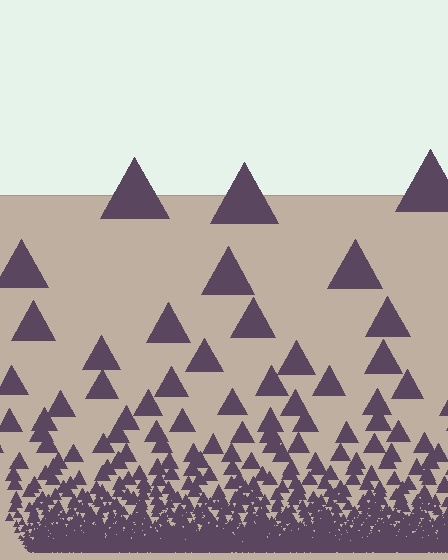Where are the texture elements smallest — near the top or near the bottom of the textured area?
Near the bottom.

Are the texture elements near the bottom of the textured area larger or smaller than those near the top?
Smaller. The gradient is inverted — elements near the bottom are smaller and denser.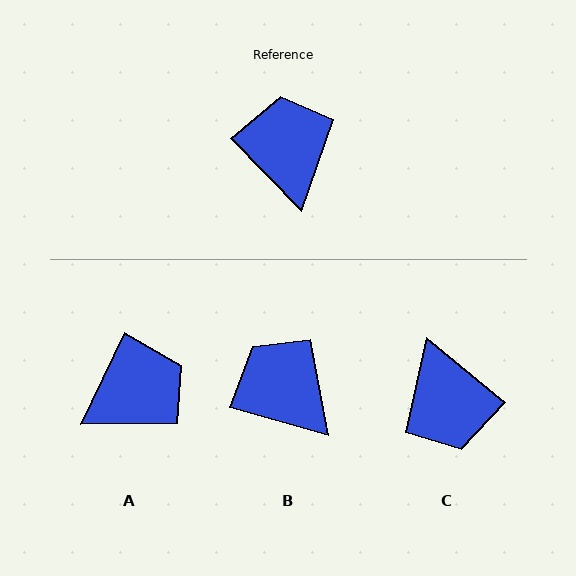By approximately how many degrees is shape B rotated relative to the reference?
Approximately 30 degrees counter-clockwise.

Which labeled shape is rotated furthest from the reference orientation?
C, about 173 degrees away.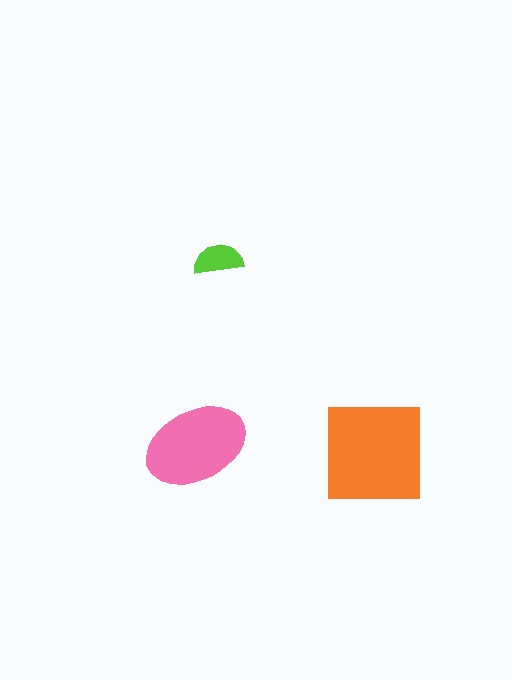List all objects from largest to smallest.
The orange square, the pink ellipse, the lime semicircle.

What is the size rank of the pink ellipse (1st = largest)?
2nd.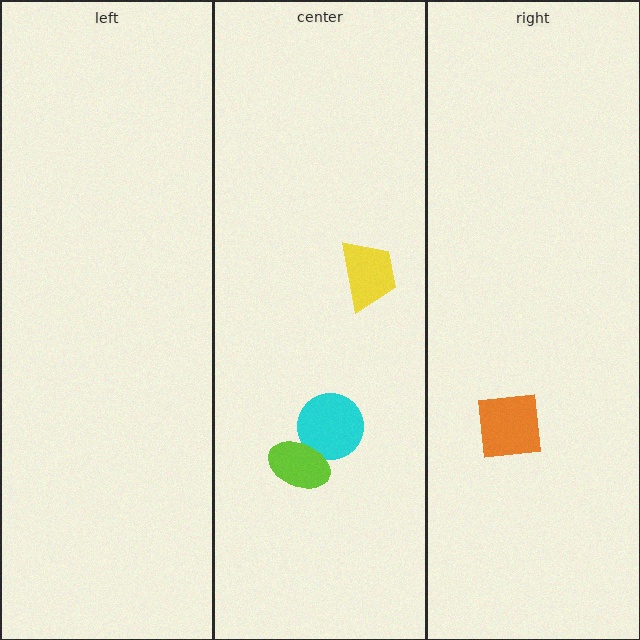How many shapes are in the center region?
3.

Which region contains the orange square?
The right region.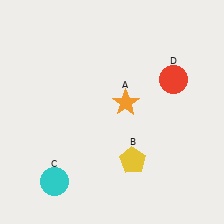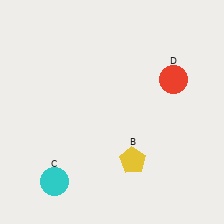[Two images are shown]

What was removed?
The orange star (A) was removed in Image 2.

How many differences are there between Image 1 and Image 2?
There is 1 difference between the two images.